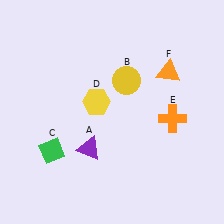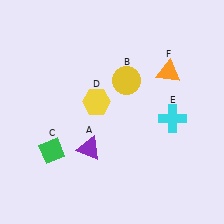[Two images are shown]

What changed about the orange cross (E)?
In Image 1, E is orange. In Image 2, it changed to cyan.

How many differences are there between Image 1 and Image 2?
There is 1 difference between the two images.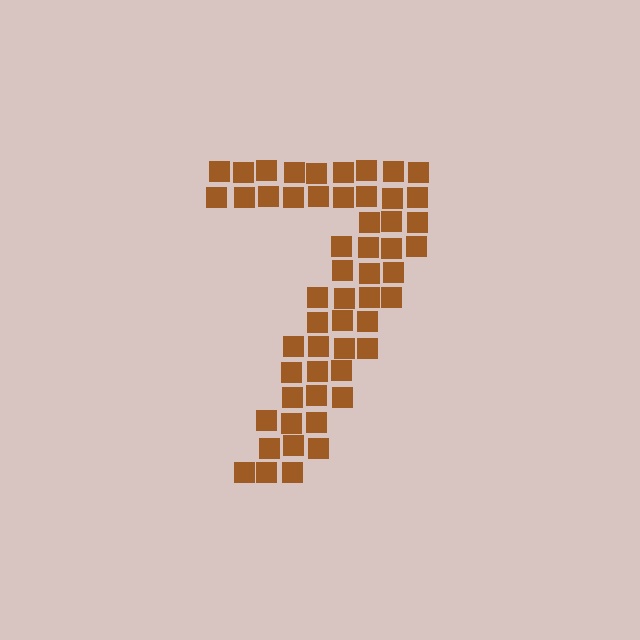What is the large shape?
The large shape is the digit 7.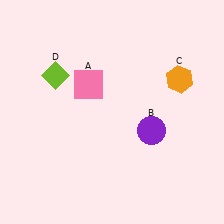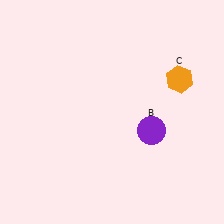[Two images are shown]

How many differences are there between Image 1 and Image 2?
There are 2 differences between the two images.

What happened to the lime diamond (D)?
The lime diamond (D) was removed in Image 2. It was in the top-left area of Image 1.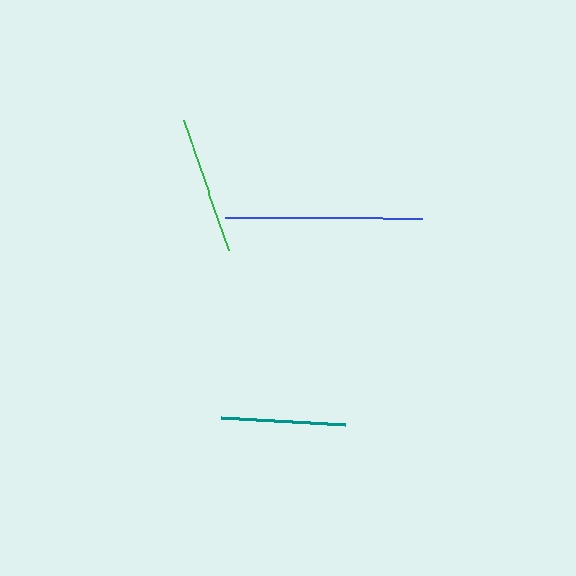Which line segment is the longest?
The blue line is the longest at approximately 198 pixels.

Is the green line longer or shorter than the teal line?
The green line is longer than the teal line.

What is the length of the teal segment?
The teal segment is approximately 125 pixels long.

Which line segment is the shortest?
The teal line is the shortest at approximately 125 pixels.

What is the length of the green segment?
The green segment is approximately 137 pixels long.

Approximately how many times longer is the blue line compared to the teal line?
The blue line is approximately 1.6 times the length of the teal line.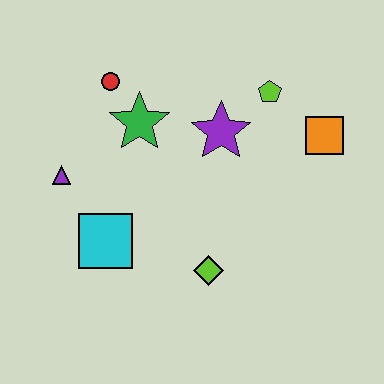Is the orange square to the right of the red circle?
Yes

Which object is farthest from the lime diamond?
The red circle is farthest from the lime diamond.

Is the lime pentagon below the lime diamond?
No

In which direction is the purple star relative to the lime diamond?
The purple star is above the lime diamond.